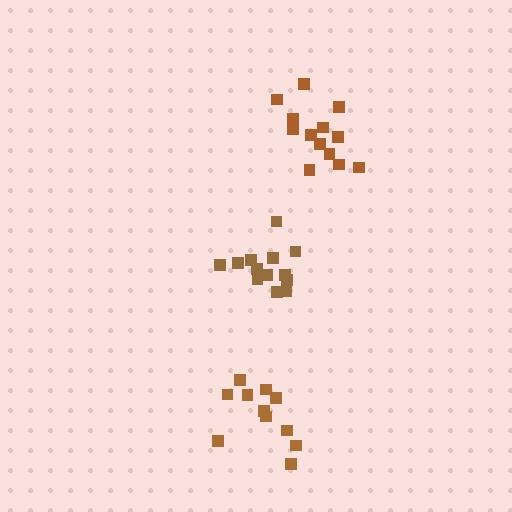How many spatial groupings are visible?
There are 3 spatial groupings.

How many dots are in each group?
Group 1: 11 dots, Group 2: 13 dots, Group 3: 13 dots (37 total).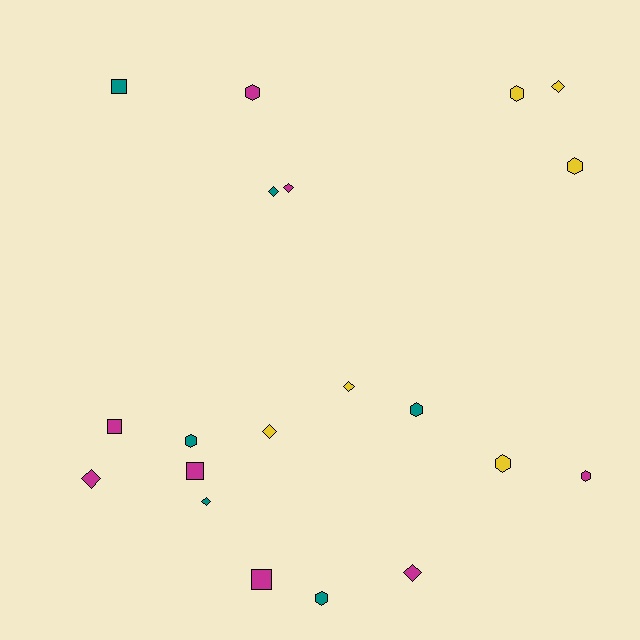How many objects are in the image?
There are 20 objects.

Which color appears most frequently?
Magenta, with 8 objects.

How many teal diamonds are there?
There are 2 teal diamonds.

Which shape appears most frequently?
Diamond, with 8 objects.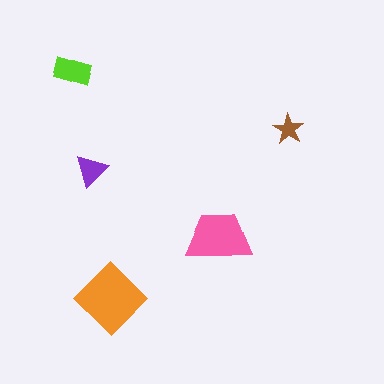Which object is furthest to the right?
The brown star is rightmost.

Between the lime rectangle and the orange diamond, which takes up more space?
The orange diamond.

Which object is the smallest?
The brown star.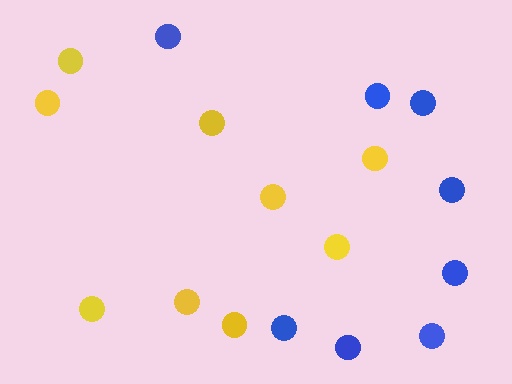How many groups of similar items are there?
There are 2 groups: one group of yellow circles (9) and one group of blue circles (8).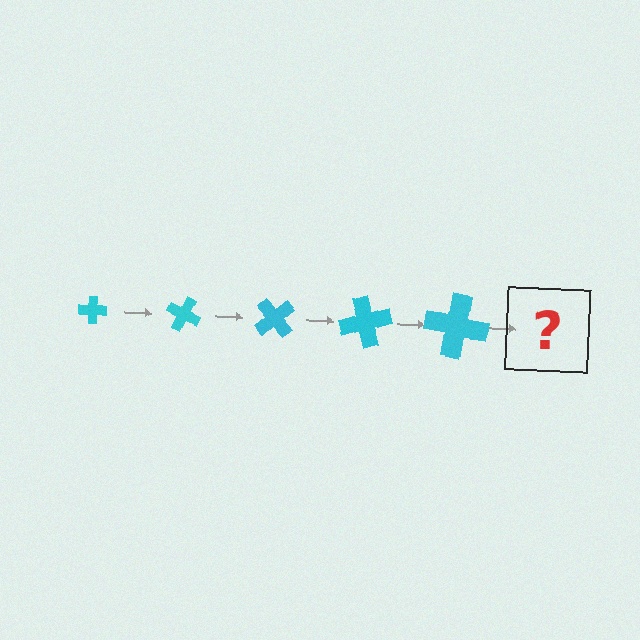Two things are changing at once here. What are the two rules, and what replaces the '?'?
The two rules are that the cross grows larger each step and it rotates 25 degrees each step. The '?' should be a cross, larger than the previous one and rotated 125 degrees from the start.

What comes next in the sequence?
The next element should be a cross, larger than the previous one and rotated 125 degrees from the start.